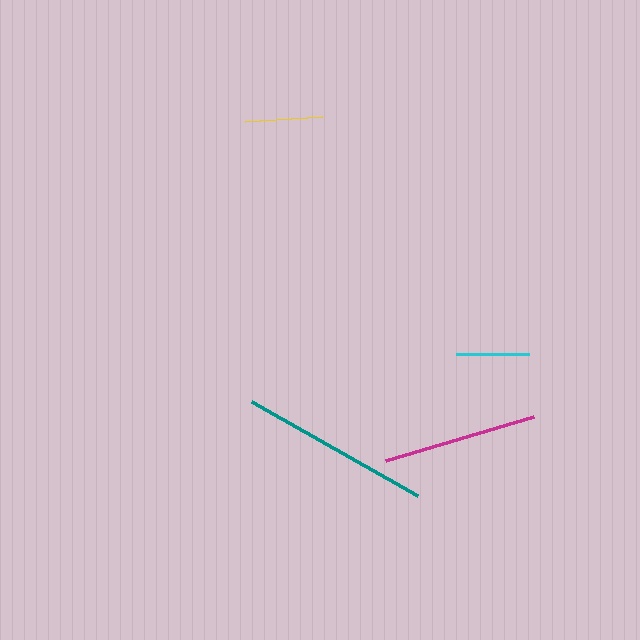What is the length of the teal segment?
The teal segment is approximately 191 pixels long.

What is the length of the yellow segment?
The yellow segment is approximately 77 pixels long.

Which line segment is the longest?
The teal line is the longest at approximately 191 pixels.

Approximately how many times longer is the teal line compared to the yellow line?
The teal line is approximately 2.5 times the length of the yellow line.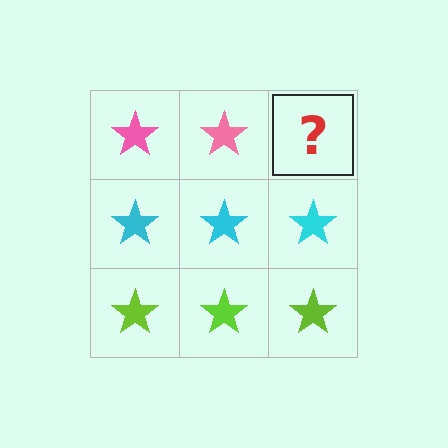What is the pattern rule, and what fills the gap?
The rule is that each row has a consistent color. The gap should be filled with a pink star.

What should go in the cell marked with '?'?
The missing cell should contain a pink star.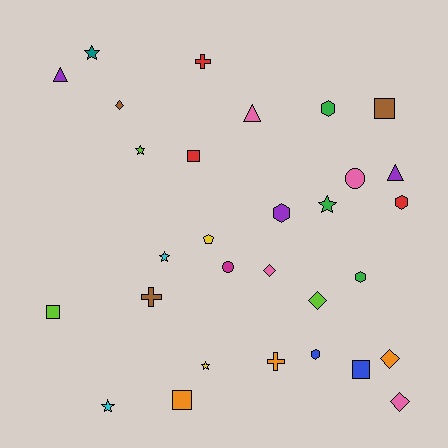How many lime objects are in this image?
There are 3 lime objects.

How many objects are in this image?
There are 30 objects.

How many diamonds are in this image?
There are 5 diamonds.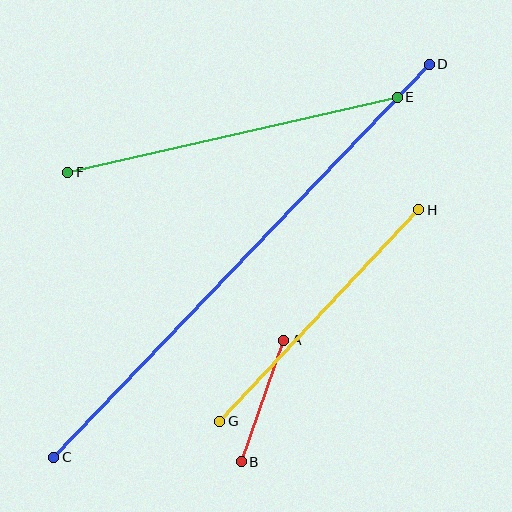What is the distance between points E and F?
The distance is approximately 338 pixels.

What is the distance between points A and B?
The distance is approximately 129 pixels.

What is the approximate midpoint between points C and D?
The midpoint is at approximately (242, 261) pixels.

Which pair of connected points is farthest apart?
Points C and D are farthest apart.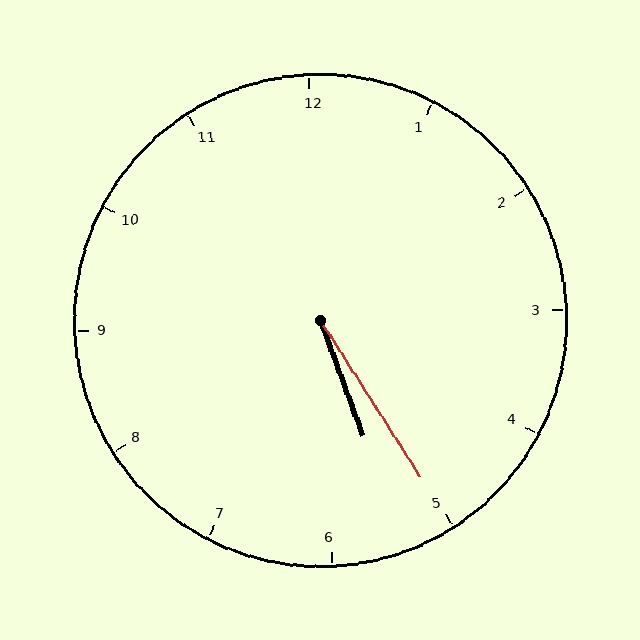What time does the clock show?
5:25.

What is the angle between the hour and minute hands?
Approximately 12 degrees.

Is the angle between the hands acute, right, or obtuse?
It is acute.